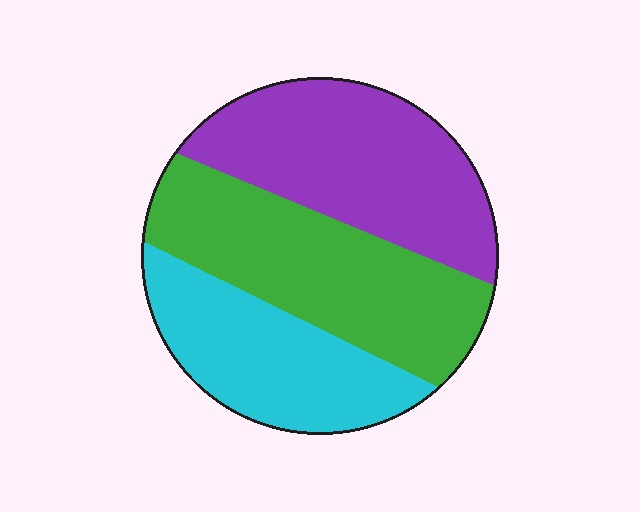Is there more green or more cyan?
Green.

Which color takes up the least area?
Cyan, at roughly 25%.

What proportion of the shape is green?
Green takes up about three eighths (3/8) of the shape.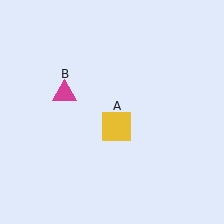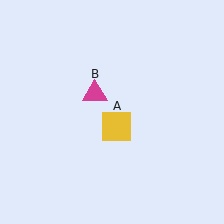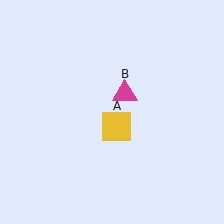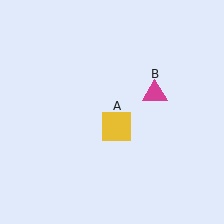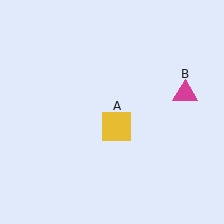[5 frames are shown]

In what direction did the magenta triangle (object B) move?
The magenta triangle (object B) moved right.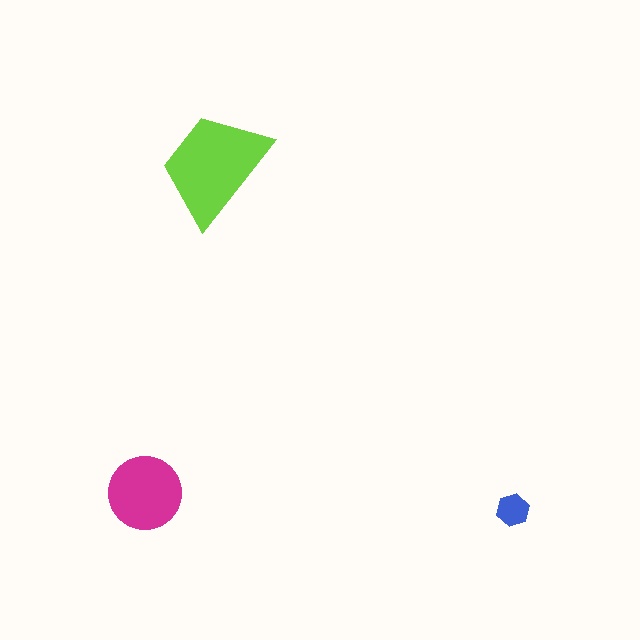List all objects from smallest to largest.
The blue hexagon, the magenta circle, the lime trapezoid.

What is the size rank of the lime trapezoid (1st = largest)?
1st.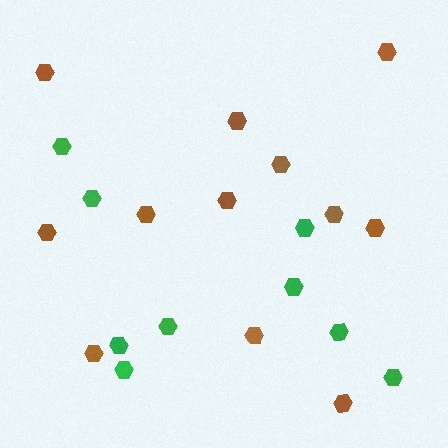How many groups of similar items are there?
There are 2 groups: one group of green hexagons (9) and one group of brown hexagons (12).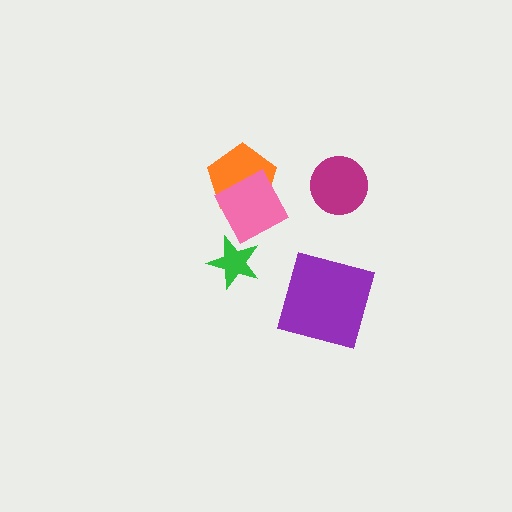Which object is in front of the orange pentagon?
The pink square is in front of the orange pentagon.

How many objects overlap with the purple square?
0 objects overlap with the purple square.